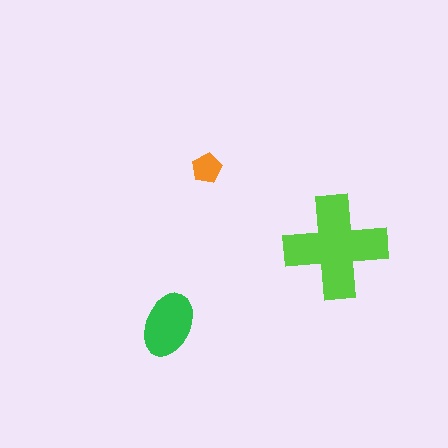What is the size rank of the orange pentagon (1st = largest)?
3rd.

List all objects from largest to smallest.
The lime cross, the green ellipse, the orange pentagon.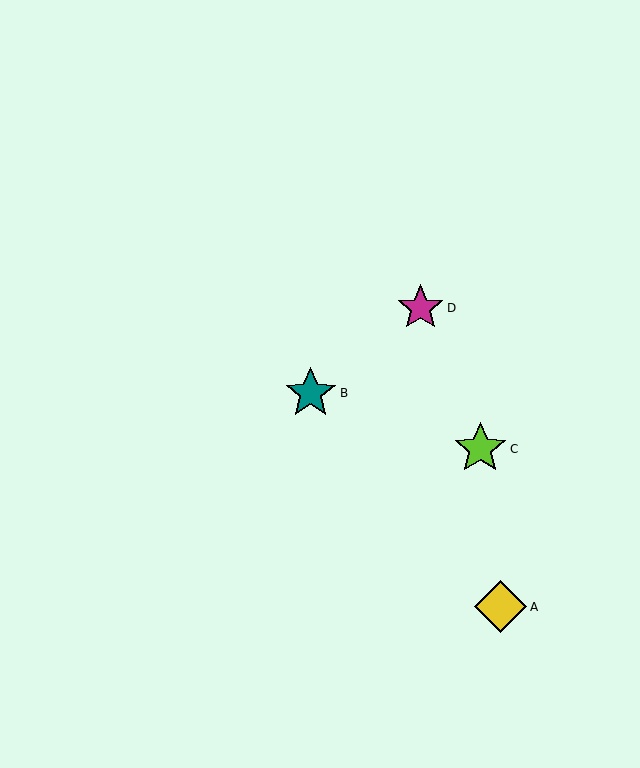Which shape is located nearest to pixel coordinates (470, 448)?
The lime star (labeled C) at (480, 449) is nearest to that location.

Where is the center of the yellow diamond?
The center of the yellow diamond is at (501, 607).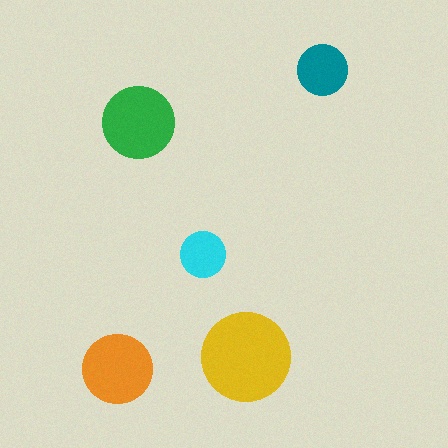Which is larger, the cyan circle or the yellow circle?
The yellow one.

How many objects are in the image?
There are 5 objects in the image.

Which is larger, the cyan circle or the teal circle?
The teal one.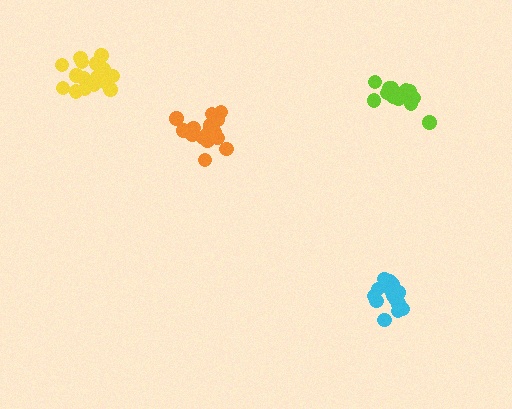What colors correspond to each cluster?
The clusters are colored: yellow, orange, cyan, lime.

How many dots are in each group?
Group 1: 17 dots, Group 2: 19 dots, Group 3: 18 dots, Group 4: 14 dots (68 total).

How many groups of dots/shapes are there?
There are 4 groups.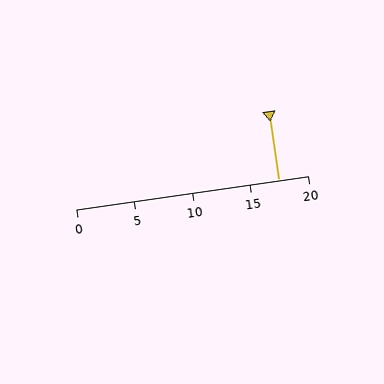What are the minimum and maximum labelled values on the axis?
The axis runs from 0 to 20.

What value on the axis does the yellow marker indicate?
The marker indicates approximately 17.5.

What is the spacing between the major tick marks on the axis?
The major ticks are spaced 5 apart.